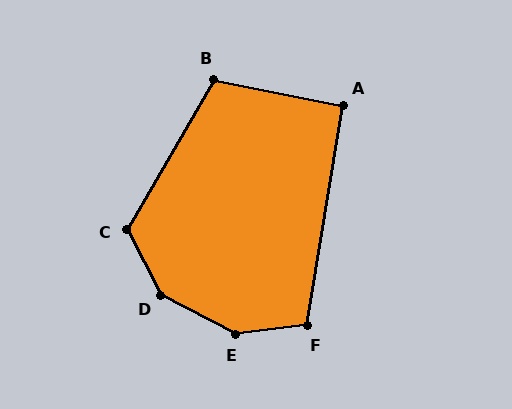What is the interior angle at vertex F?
Approximately 106 degrees (obtuse).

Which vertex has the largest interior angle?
E, at approximately 145 degrees.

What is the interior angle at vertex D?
Approximately 145 degrees (obtuse).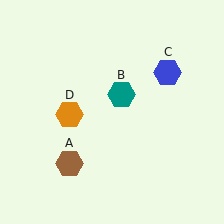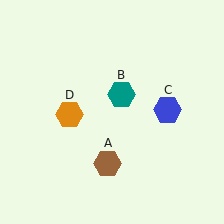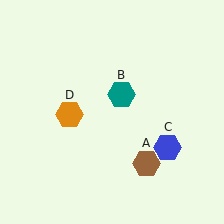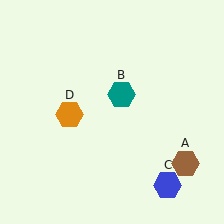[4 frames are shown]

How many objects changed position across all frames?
2 objects changed position: brown hexagon (object A), blue hexagon (object C).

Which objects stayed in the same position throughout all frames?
Teal hexagon (object B) and orange hexagon (object D) remained stationary.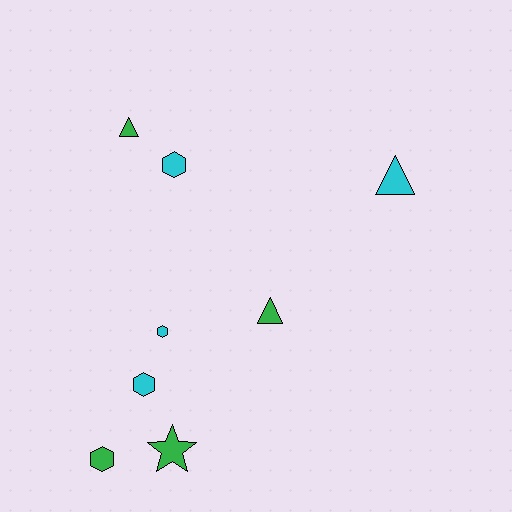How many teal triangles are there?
There are no teal triangles.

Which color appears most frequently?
Cyan, with 4 objects.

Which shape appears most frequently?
Hexagon, with 4 objects.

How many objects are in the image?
There are 8 objects.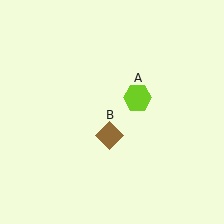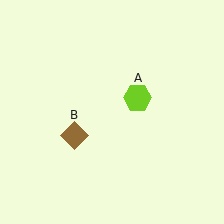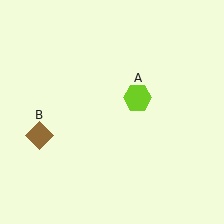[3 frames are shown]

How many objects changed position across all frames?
1 object changed position: brown diamond (object B).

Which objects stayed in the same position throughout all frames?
Lime hexagon (object A) remained stationary.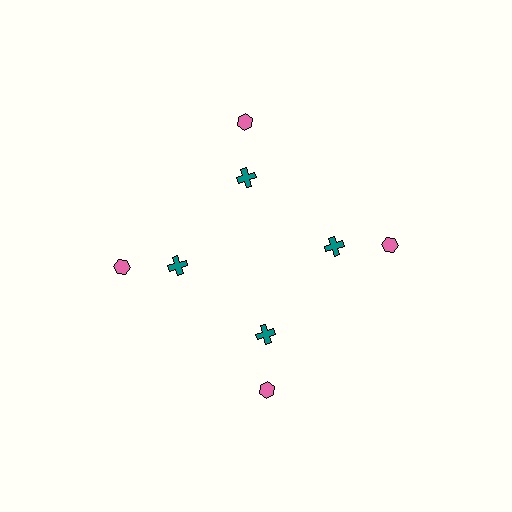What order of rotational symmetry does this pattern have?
This pattern has 4-fold rotational symmetry.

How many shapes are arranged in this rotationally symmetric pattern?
There are 8 shapes, arranged in 4 groups of 2.